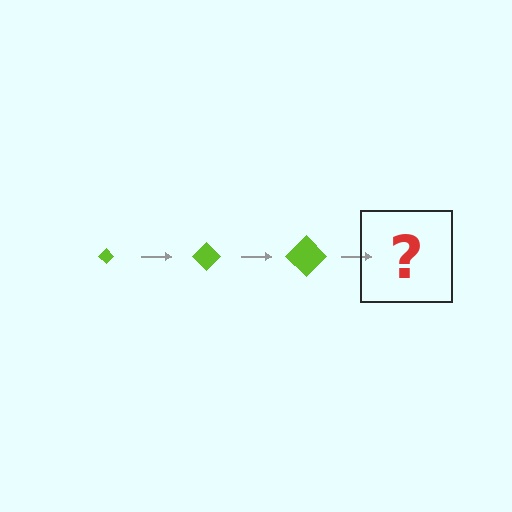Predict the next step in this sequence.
The next step is a lime diamond, larger than the previous one.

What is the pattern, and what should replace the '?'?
The pattern is that the diamond gets progressively larger each step. The '?' should be a lime diamond, larger than the previous one.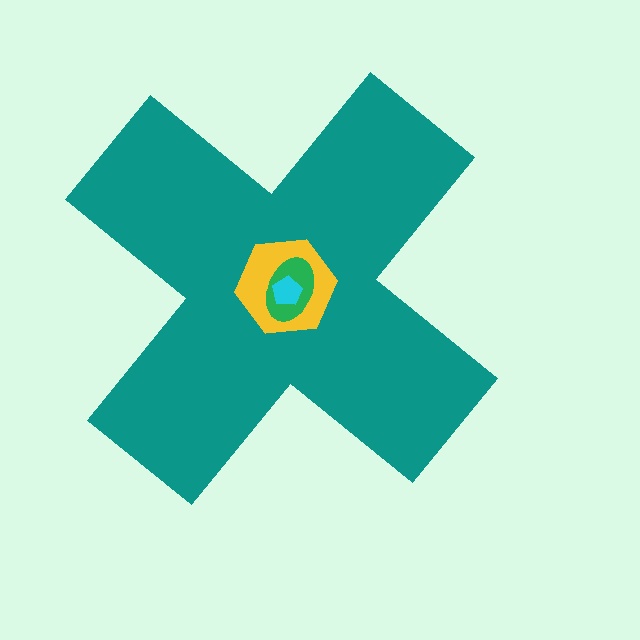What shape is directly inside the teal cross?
The yellow hexagon.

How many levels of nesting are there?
4.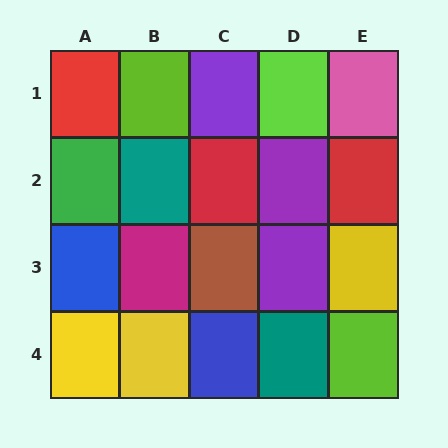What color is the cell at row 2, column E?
Red.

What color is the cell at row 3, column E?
Yellow.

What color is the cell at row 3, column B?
Magenta.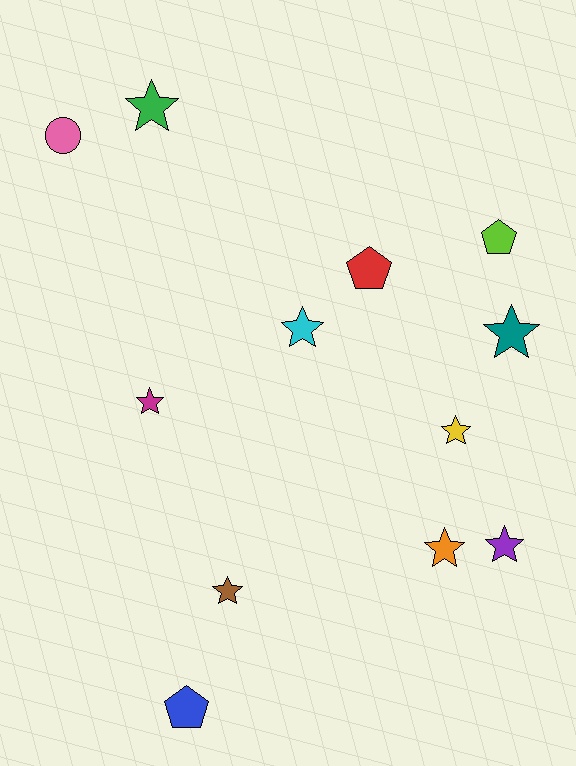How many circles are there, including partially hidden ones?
There is 1 circle.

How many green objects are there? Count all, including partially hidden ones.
There is 1 green object.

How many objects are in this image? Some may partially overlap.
There are 12 objects.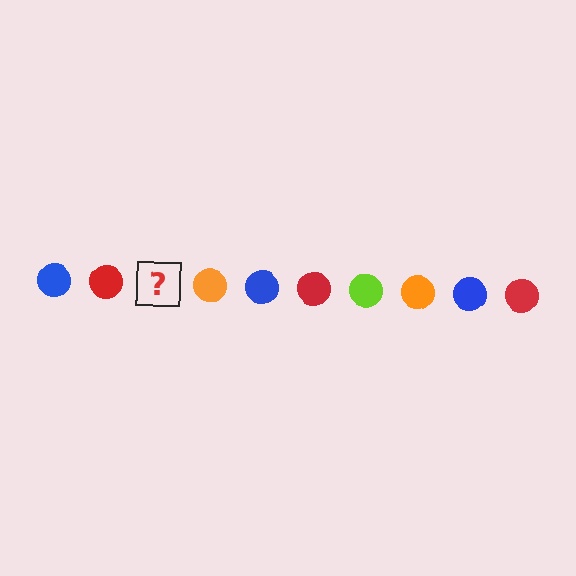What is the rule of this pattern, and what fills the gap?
The rule is that the pattern cycles through blue, red, lime, orange circles. The gap should be filled with a lime circle.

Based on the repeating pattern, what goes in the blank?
The blank should be a lime circle.